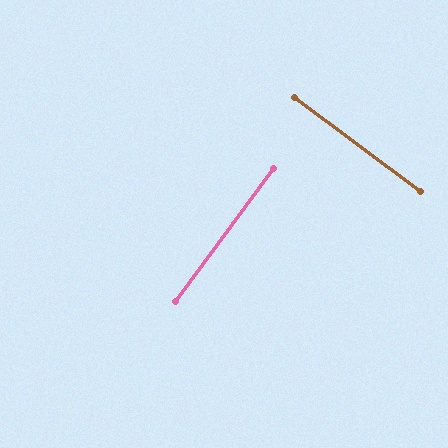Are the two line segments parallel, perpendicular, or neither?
Perpendicular — they meet at approximately 90°.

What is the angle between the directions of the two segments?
Approximately 90 degrees.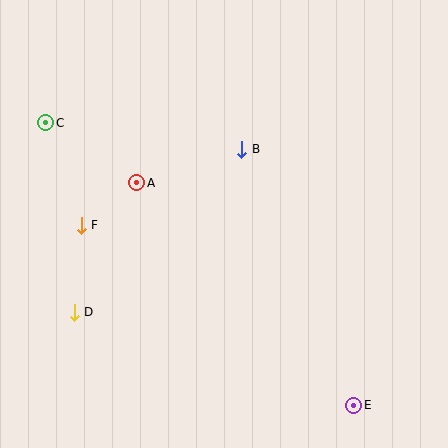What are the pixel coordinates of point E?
Point E is at (354, 405).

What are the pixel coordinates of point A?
Point A is at (137, 183).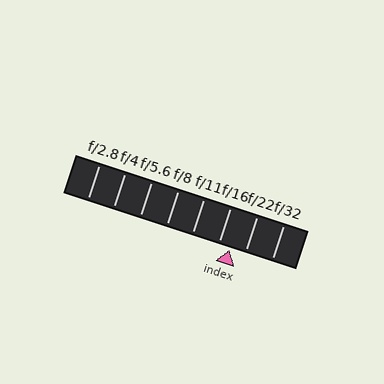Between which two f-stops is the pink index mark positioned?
The index mark is between f/16 and f/22.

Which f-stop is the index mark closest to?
The index mark is closest to f/16.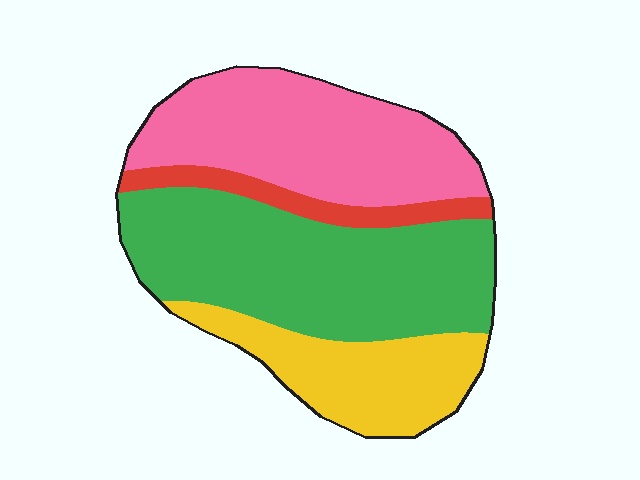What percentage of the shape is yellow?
Yellow takes up about one fifth (1/5) of the shape.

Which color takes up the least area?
Red, at roughly 10%.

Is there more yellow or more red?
Yellow.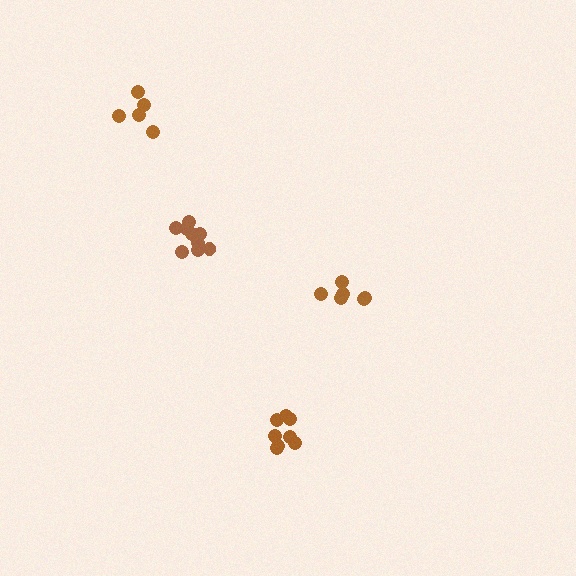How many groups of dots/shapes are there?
There are 4 groups.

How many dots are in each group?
Group 1: 5 dots, Group 2: 6 dots, Group 3: 9 dots, Group 4: 8 dots (28 total).